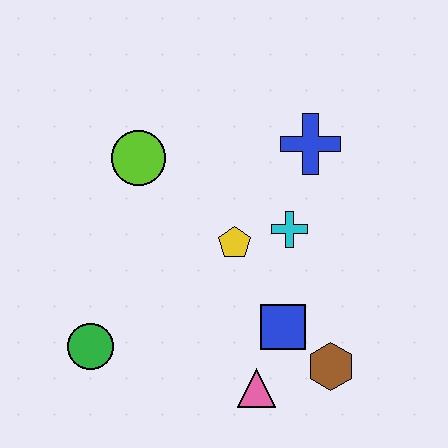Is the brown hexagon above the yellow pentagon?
No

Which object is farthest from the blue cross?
The green circle is farthest from the blue cross.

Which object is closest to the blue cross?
The cyan cross is closest to the blue cross.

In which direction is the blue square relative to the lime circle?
The blue square is below the lime circle.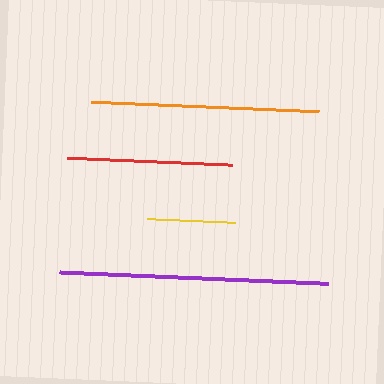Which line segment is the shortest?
The yellow line is the shortest at approximately 88 pixels.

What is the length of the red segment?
The red segment is approximately 165 pixels long.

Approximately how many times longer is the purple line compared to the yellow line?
The purple line is approximately 3.0 times the length of the yellow line.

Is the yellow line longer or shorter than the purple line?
The purple line is longer than the yellow line.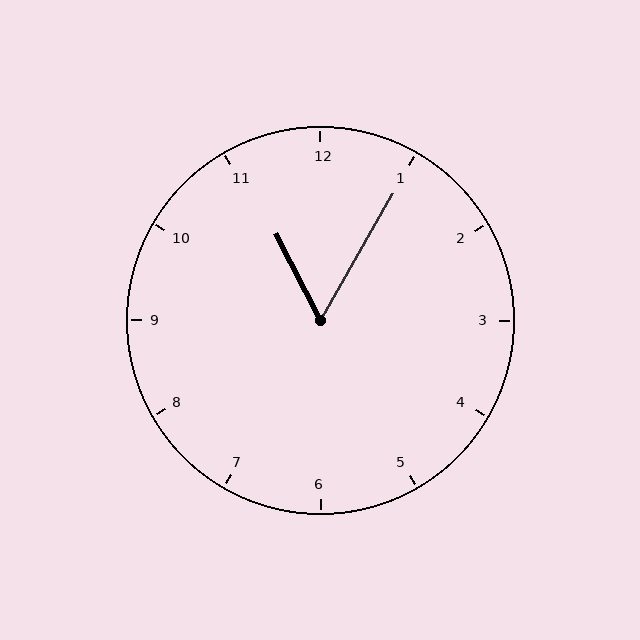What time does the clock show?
11:05.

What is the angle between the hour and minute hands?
Approximately 58 degrees.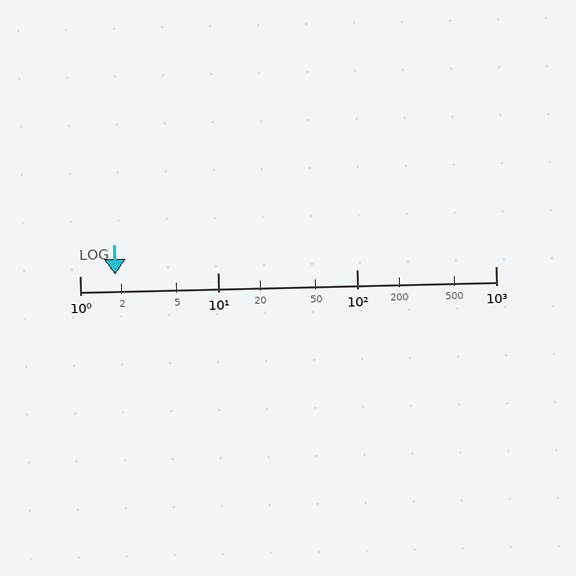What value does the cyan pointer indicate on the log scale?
The pointer indicates approximately 1.8.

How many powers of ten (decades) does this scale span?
The scale spans 3 decades, from 1 to 1000.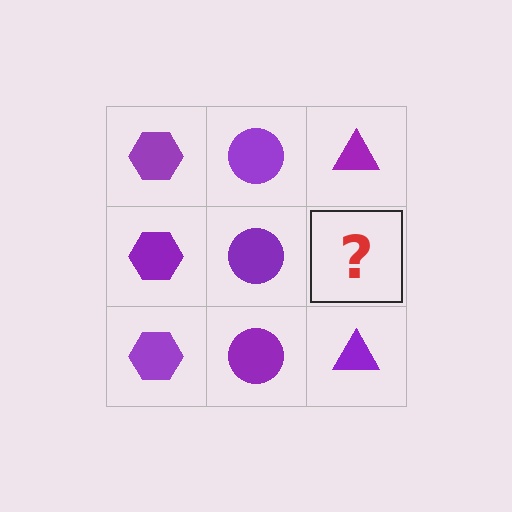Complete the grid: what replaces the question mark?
The question mark should be replaced with a purple triangle.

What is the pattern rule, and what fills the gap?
The rule is that each column has a consistent shape. The gap should be filled with a purple triangle.